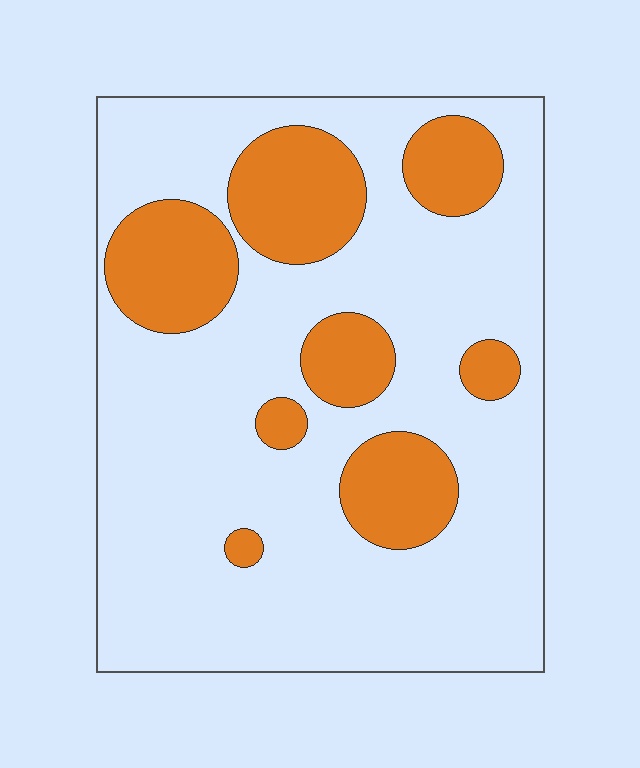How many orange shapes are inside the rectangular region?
8.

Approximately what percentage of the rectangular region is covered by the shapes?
Approximately 25%.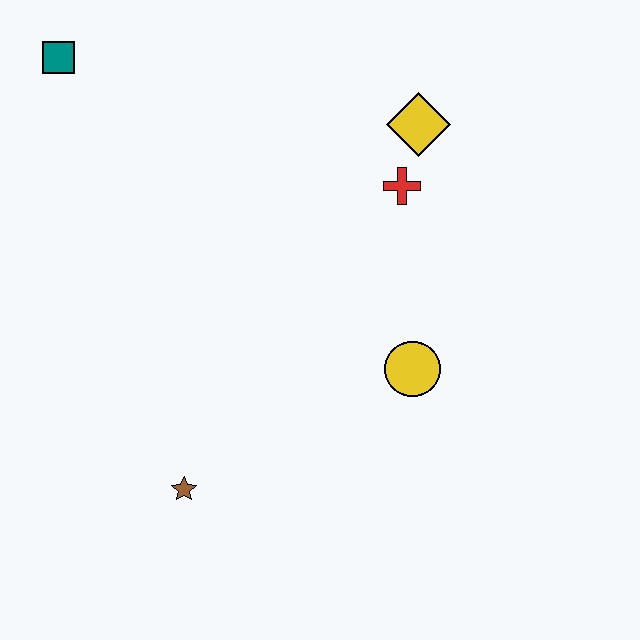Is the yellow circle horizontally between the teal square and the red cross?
No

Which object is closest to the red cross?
The yellow diamond is closest to the red cross.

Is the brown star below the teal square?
Yes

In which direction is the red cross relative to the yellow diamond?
The red cross is below the yellow diamond.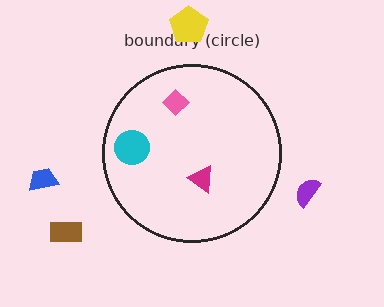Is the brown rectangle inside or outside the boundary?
Outside.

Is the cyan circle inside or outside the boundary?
Inside.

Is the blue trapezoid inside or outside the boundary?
Outside.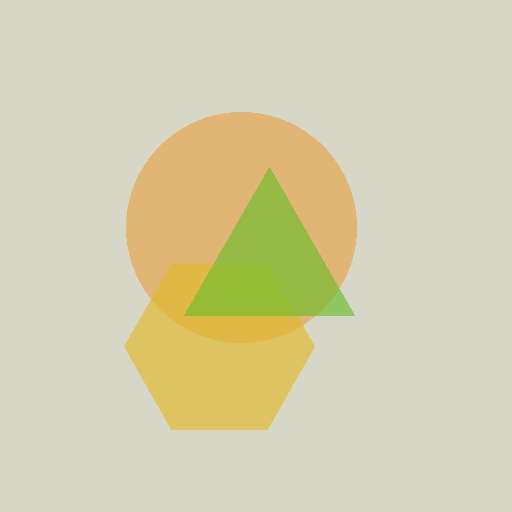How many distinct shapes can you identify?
There are 3 distinct shapes: an orange circle, a yellow hexagon, a lime triangle.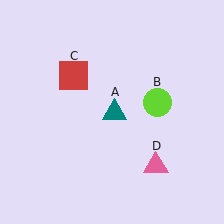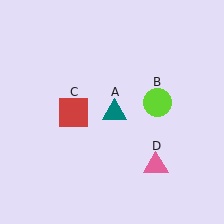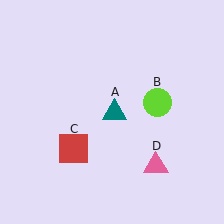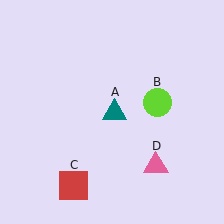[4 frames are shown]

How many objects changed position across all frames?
1 object changed position: red square (object C).